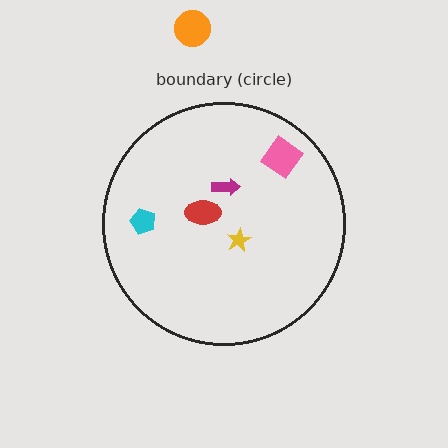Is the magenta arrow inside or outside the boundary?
Inside.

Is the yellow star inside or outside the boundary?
Inside.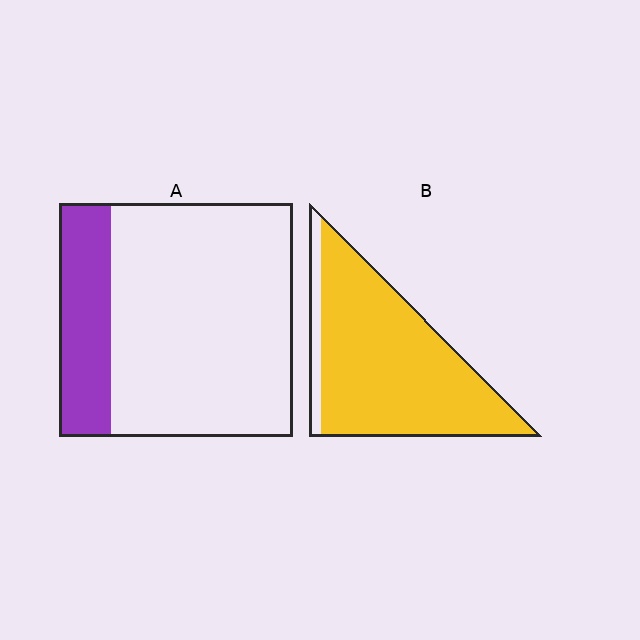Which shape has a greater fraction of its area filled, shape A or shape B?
Shape B.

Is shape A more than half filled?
No.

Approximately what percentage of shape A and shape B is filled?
A is approximately 20% and B is approximately 90%.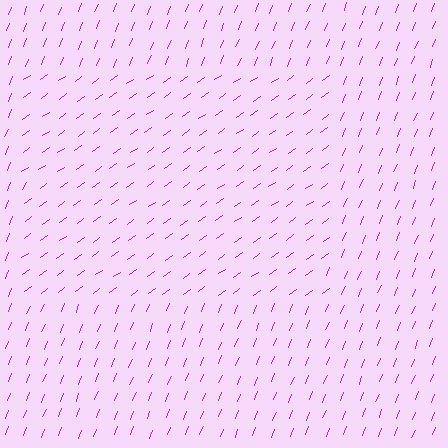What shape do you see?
I see a rectangle.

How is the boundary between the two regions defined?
The boundary is defined purely by a change in line orientation (approximately 32 degrees difference). All lines are the same color and thickness.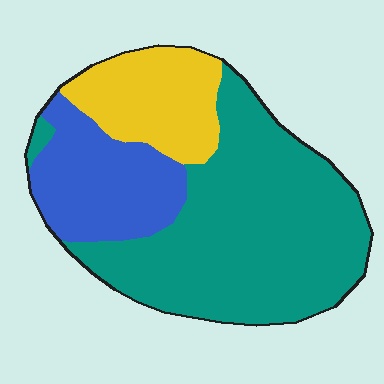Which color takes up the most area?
Teal, at roughly 60%.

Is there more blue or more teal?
Teal.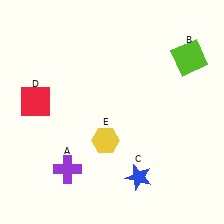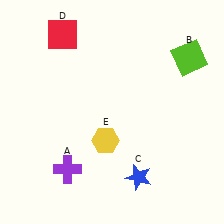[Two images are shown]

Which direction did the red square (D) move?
The red square (D) moved up.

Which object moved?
The red square (D) moved up.